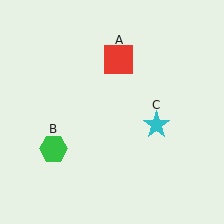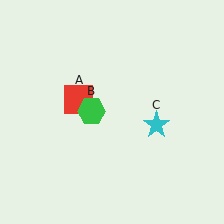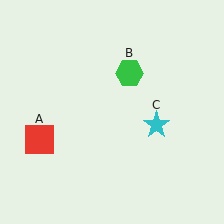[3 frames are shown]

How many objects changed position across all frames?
2 objects changed position: red square (object A), green hexagon (object B).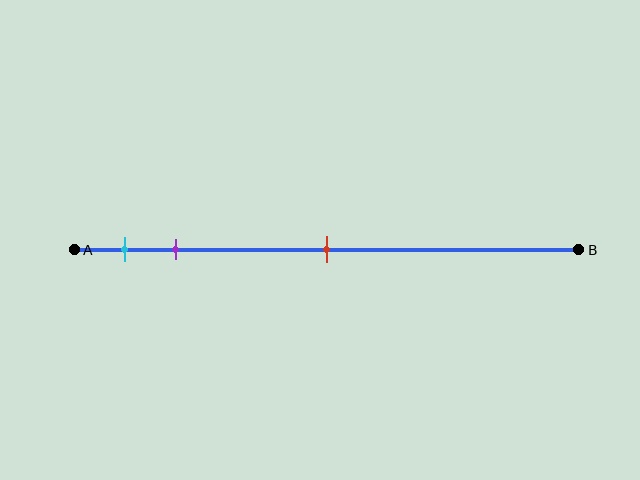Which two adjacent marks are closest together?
The cyan and purple marks are the closest adjacent pair.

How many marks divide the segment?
There are 3 marks dividing the segment.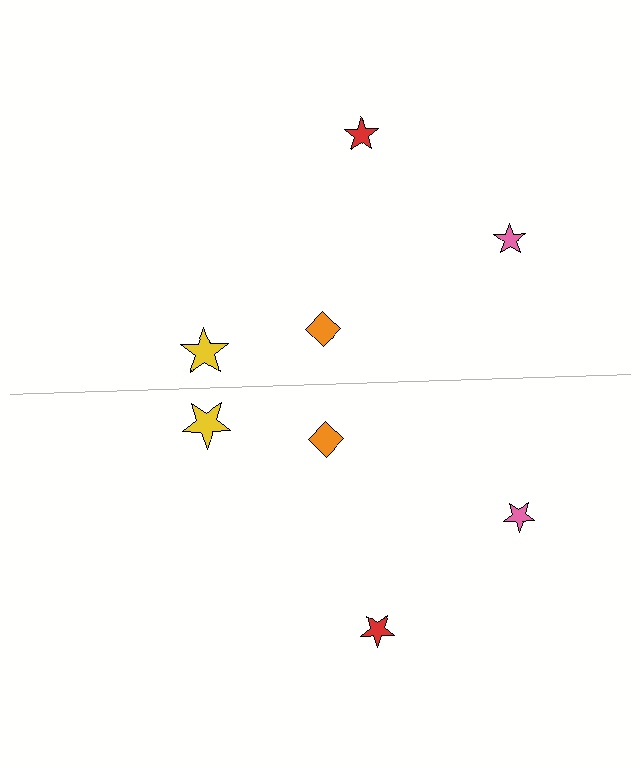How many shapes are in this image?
There are 8 shapes in this image.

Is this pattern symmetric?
Yes, this pattern has bilateral (reflection) symmetry.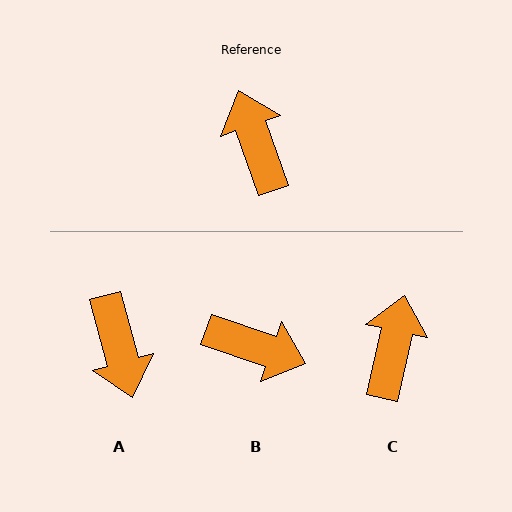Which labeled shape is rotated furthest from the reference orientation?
A, about 176 degrees away.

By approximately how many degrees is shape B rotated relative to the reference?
Approximately 128 degrees clockwise.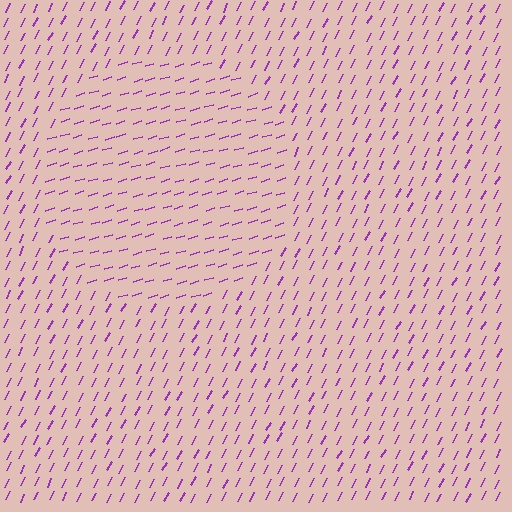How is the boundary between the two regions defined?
The boundary is defined purely by a change in line orientation (approximately 45 degrees difference). All lines are the same color and thickness.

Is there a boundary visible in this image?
Yes, there is a texture boundary formed by a change in line orientation.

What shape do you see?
I see a circle.